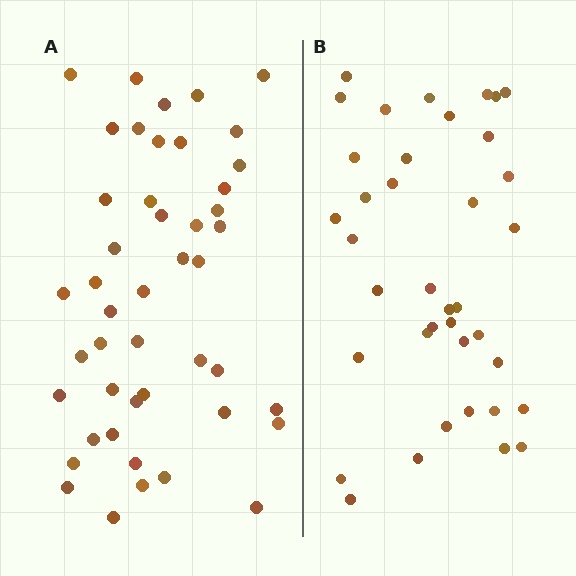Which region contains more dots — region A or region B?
Region A (the left region) has more dots.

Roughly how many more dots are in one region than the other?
Region A has roughly 8 or so more dots than region B.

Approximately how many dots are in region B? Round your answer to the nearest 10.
About 40 dots. (The exact count is 38, which rounds to 40.)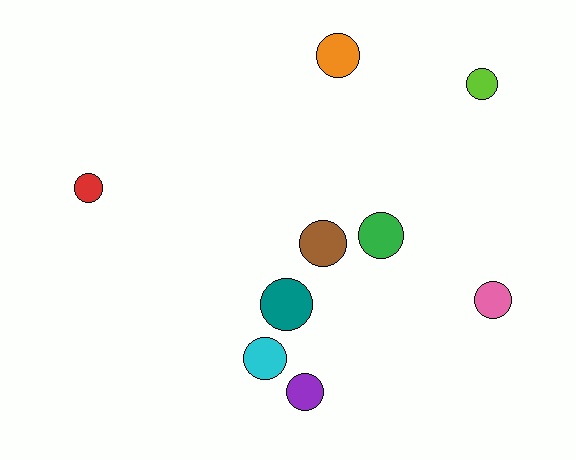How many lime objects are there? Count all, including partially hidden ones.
There is 1 lime object.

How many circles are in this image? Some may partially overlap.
There are 9 circles.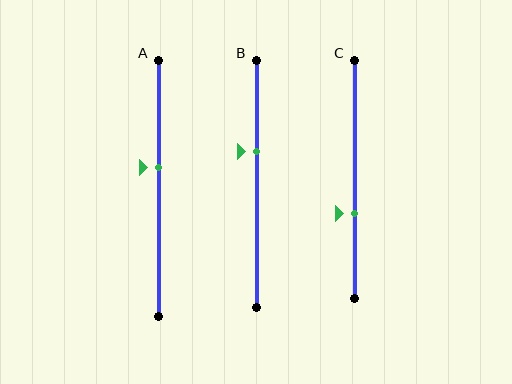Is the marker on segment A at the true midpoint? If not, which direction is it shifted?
No, the marker on segment A is shifted upward by about 8% of the segment length.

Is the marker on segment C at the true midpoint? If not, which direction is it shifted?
No, the marker on segment C is shifted downward by about 14% of the segment length.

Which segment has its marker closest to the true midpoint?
Segment A has its marker closest to the true midpoint.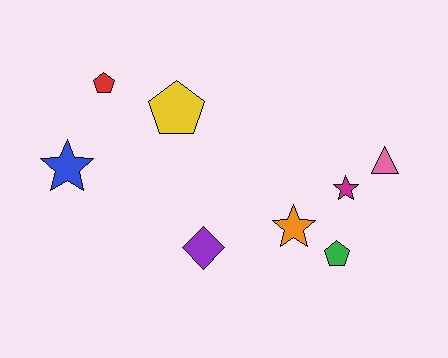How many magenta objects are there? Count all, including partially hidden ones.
There is 1 magenta object.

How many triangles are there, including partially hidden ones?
There is 1 triangle.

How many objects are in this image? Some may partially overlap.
There are 8 objects.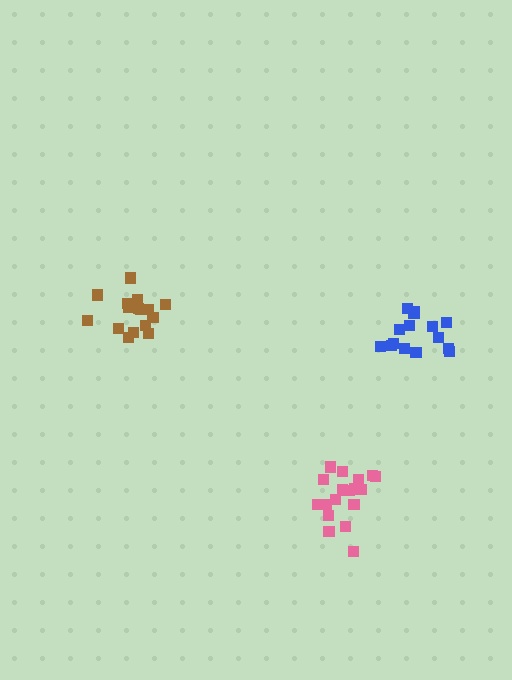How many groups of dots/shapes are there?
There are 3 groups.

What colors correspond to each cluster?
The clusters are colored: brown, pink, blue.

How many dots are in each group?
Group 1: 17 dots, Group 2: 19 dots, Group 3: 15 dots (51 total).